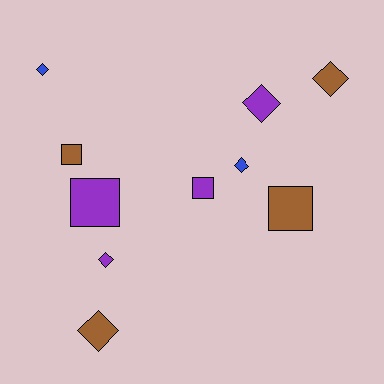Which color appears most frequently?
Purple, with 4 objects.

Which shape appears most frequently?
Diamond, with 6 objects.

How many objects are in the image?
There are 10 objects.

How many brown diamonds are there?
There are 2 brown diamonds.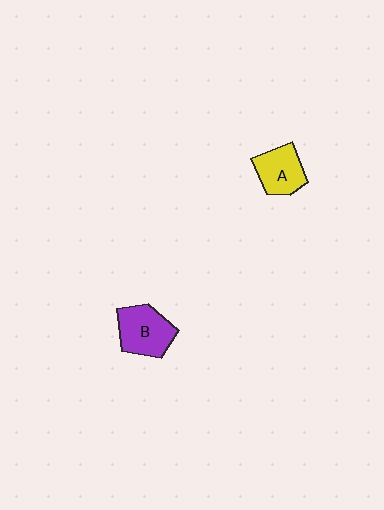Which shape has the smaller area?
Shape A (yellow).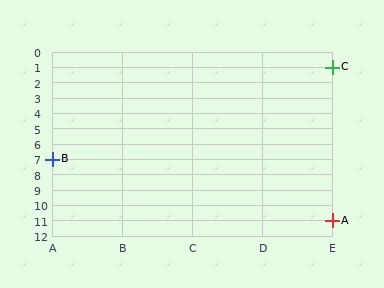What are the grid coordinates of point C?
Point C is at grid coordinates (E, 1).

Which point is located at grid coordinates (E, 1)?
Point C is at (E, 1).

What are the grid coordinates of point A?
Point A is at grid coordinates (E, 11).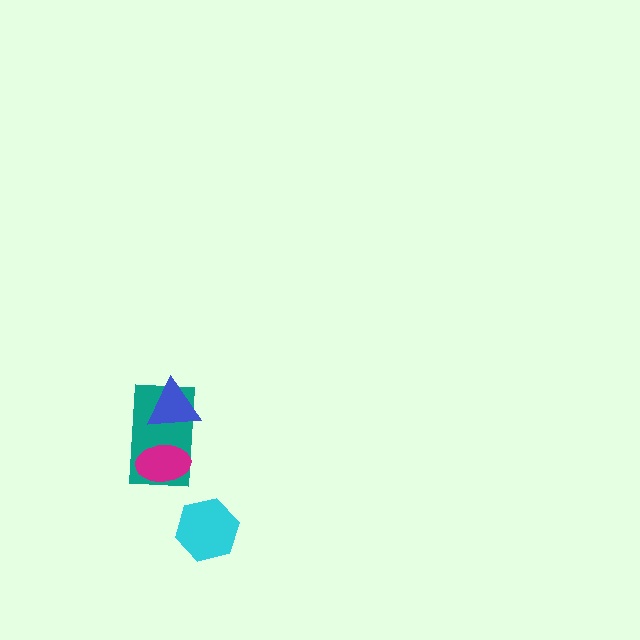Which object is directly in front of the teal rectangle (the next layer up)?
The magenta ellipse is directly in front of the teal rectangle.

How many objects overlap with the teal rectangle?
2 objects overlap with the teal rectangle.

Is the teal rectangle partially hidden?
Yes, it is partially covered by another shape.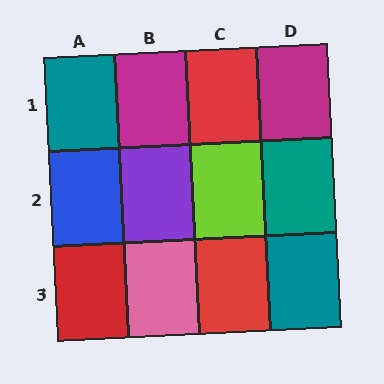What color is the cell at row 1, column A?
Teal.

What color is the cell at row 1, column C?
Red.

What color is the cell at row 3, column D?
Teal.